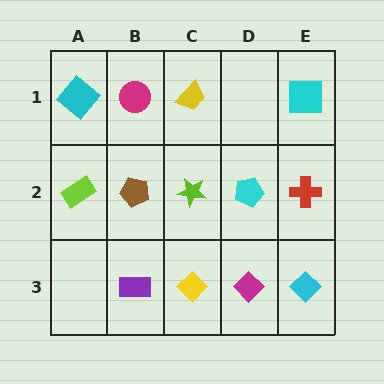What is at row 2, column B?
A brown pentagon.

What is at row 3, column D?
A magenta diamond.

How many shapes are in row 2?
5 shapes.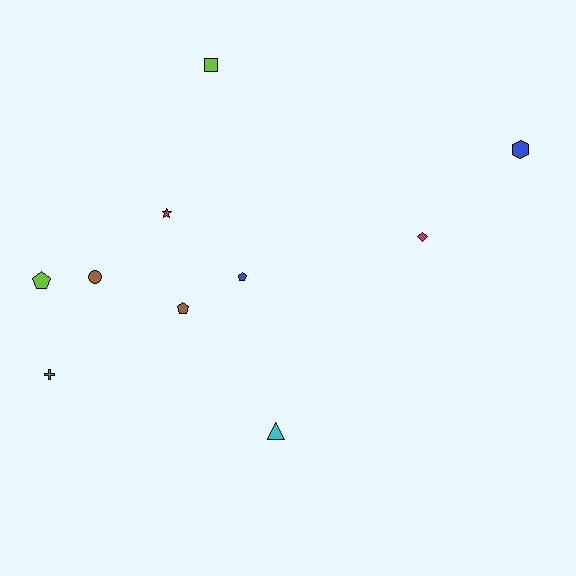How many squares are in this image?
There is 1 square.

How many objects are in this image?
There are 10 objects.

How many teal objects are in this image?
There are no teal objects.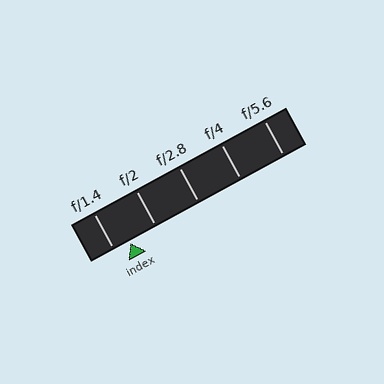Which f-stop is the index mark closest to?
The index mark is closest to f/1.4.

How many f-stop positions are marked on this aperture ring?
There are 5 f-stop positions marked.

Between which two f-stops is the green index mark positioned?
The index mark is between f/1.4 and f/2.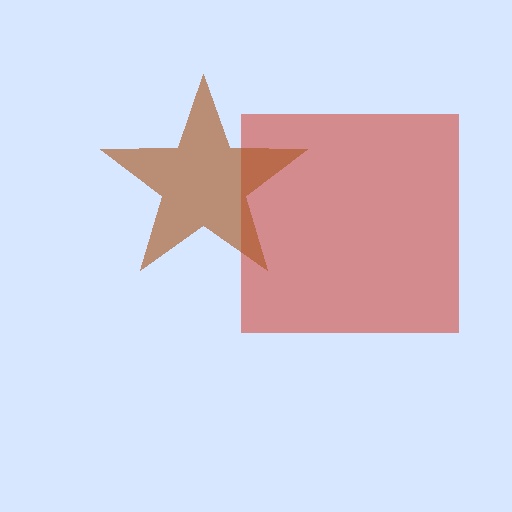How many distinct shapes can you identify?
There are 2 distinct shapes: a red square, a brown star.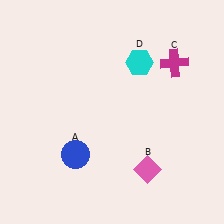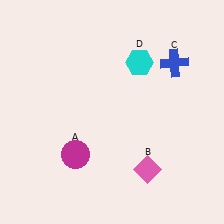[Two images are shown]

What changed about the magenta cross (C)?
In Image 1, C is magenta. In Image 2, it changed to blue.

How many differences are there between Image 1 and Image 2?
There are 2 differences between the two images.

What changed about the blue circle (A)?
In Image 1, A is blue. In Image 2, it changed to magenta.